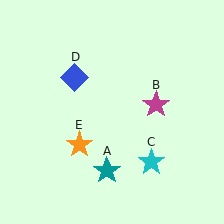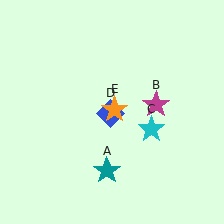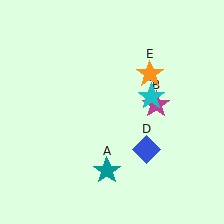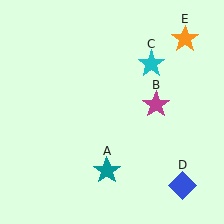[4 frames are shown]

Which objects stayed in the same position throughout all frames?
Teal star (object A) and magenta star (object B) remained stationary.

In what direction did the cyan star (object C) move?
The cyan star (object C) moved up.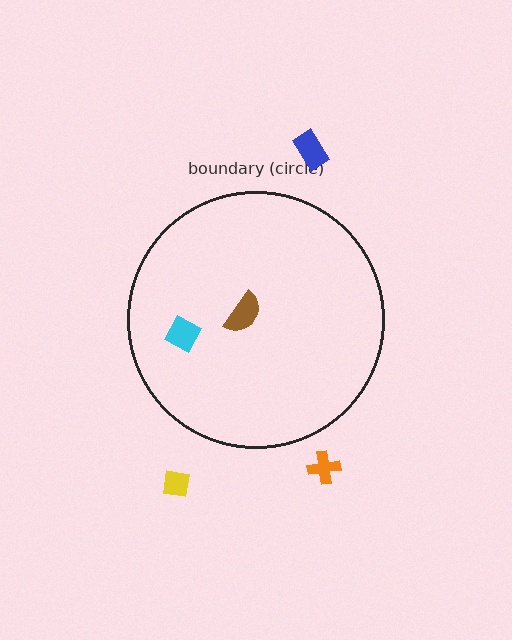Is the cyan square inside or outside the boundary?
Inside.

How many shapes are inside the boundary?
2 inside, 3 outside.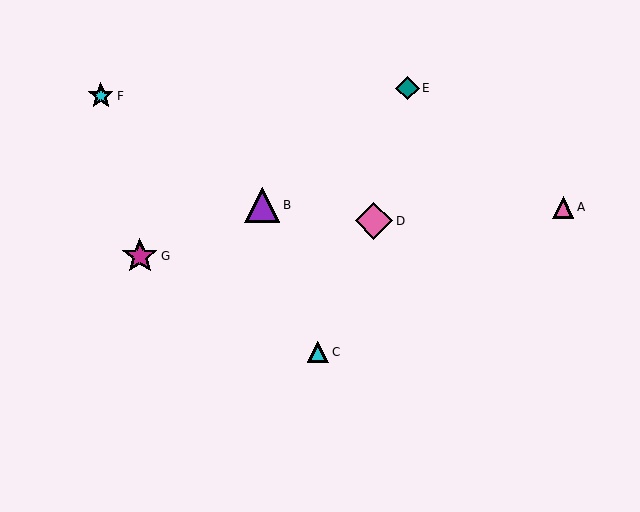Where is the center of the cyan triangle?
The center of the cyan triangle is at (318, 352).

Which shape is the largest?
The pink diamond (labeled D) is the largest.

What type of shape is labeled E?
Shape E is a teal diamond.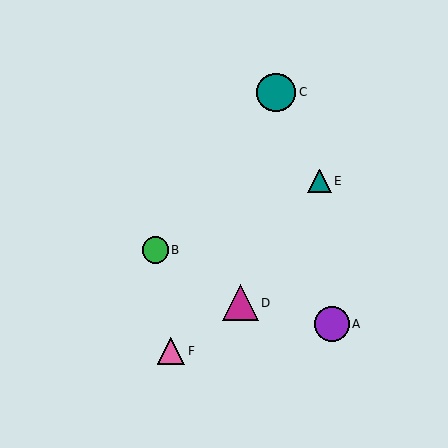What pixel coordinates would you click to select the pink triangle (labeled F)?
Click at (171, 351) to select the pink triangle F.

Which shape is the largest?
The teal circle (labeled C) is the largest.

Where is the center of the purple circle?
The center of the purple circle is at (332, 324).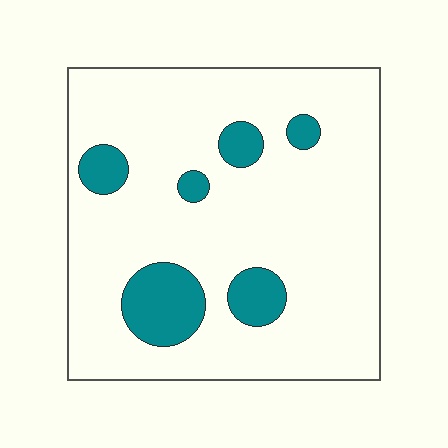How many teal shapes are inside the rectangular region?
6.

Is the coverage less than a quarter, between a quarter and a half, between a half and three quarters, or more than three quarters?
Less than a quarter.